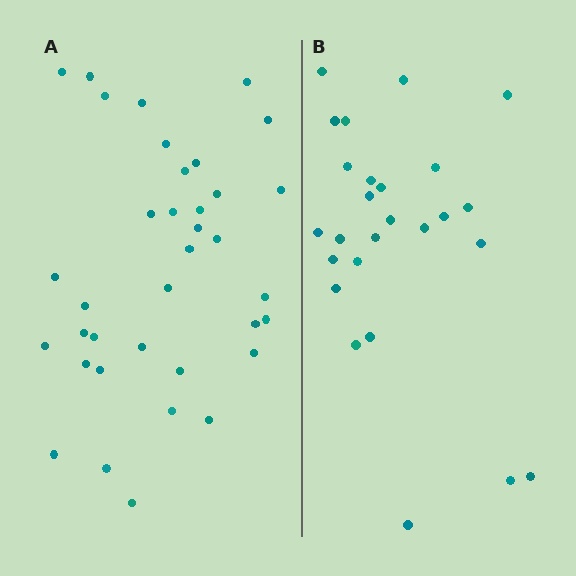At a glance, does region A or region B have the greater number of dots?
Region A (the left region) has more dots.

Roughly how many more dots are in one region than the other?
Region A has roughly 10 or so more dots than region B.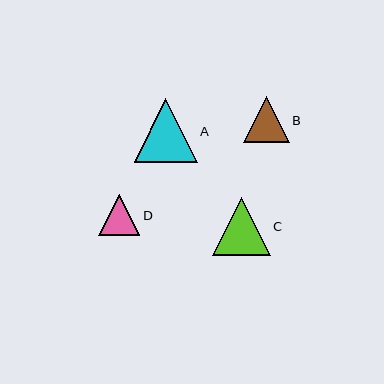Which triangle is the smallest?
Triangle D is the smallest with a size of approximately 42 pixels.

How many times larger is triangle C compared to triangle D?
Triangle C is approximately 1.4 times the size of triangle D.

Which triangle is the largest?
Triangle A is the largest with a size of approximately 63 pixels.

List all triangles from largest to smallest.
From largest to smallest: A, C, B, D.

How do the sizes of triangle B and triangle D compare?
Triangle B and triangle D are approximately the same size.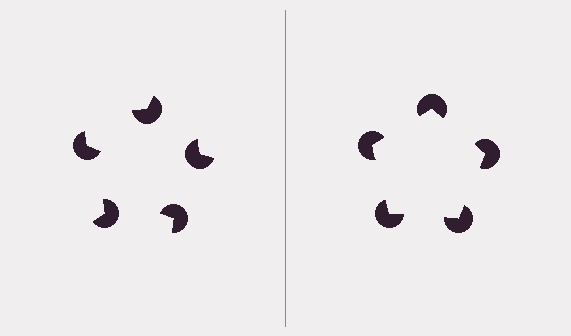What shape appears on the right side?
An illusory pentagon.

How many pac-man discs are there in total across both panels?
10 — 5 on each side.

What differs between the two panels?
The pac-man discs are positioned identically on both sides; only the wedge orientations differ. On the right they align to a pentagon; on the left they are misaligned.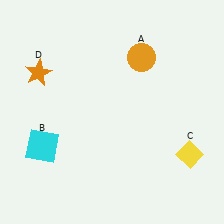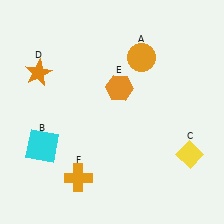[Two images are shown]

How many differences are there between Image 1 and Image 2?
There are 2 differences between the two images.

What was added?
An orange hexagon (E), an orange cross (F) were added in Image 2.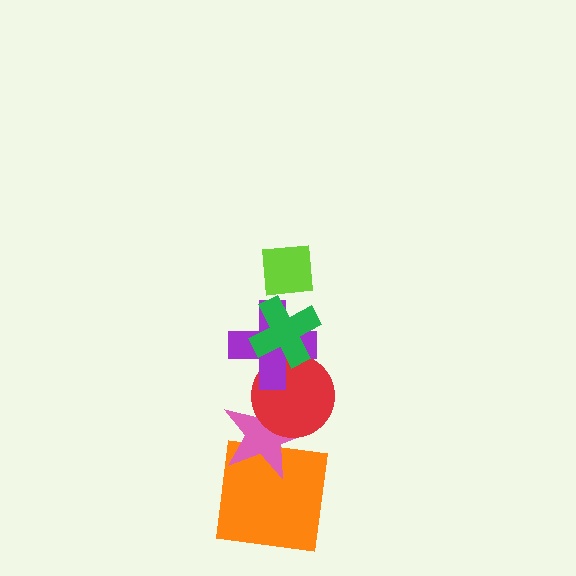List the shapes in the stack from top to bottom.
From top to bottom: the lime square, the green cross, the purple cross, the red circle, the pink star, the orange square.